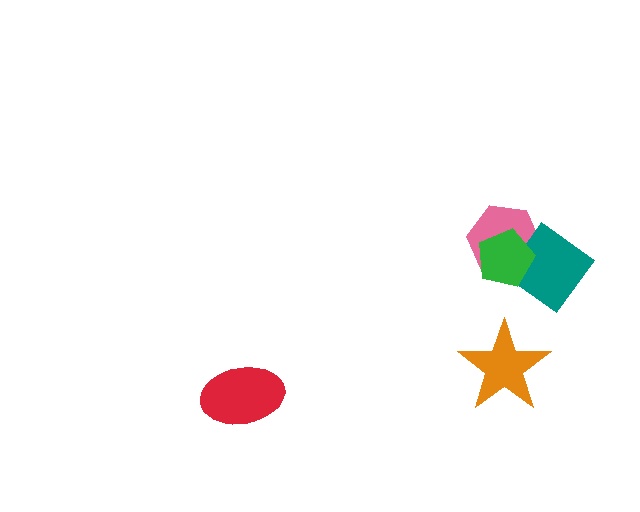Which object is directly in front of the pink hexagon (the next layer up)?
The teal diamond is directly in front of the pink hexagon.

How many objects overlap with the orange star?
0 objects overlap with the orange star.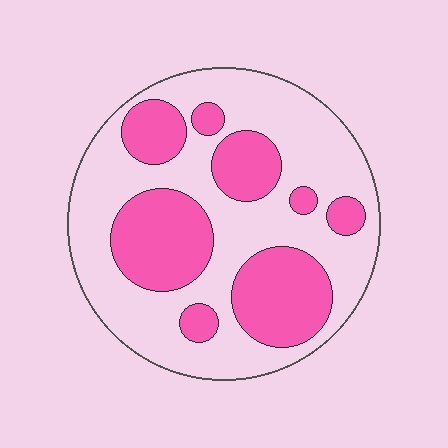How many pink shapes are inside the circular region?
8.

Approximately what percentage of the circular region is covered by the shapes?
Approximately 35%.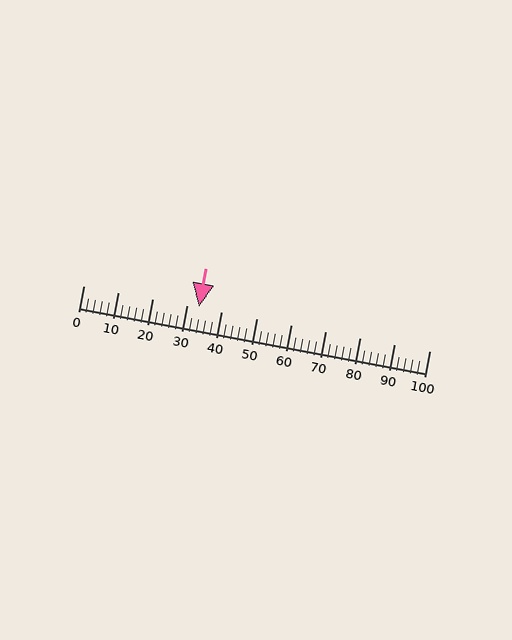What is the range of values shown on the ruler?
The ruler shows values from 0 to 100.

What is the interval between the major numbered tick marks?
The major tick marks are spaced 10 units apart.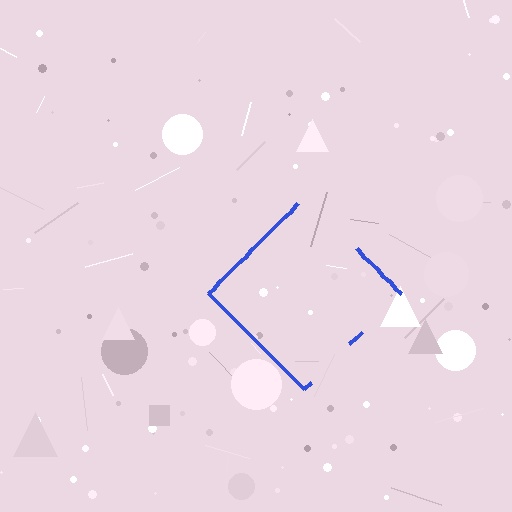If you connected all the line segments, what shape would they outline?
They would outline a diamond.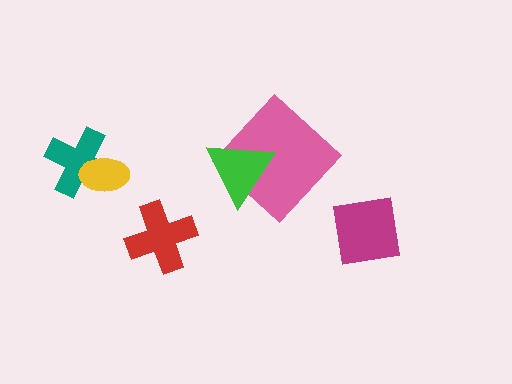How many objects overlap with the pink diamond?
1 object overlaps with the pink diamond.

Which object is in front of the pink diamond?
The green triangle is in front of the pink diamond.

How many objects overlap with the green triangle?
1 object overlaps with the green triangle.